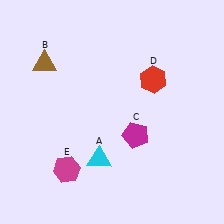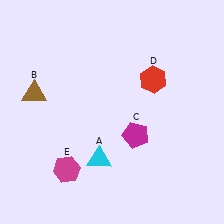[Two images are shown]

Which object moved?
The brown triangle (B) moved down.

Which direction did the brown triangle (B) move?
The brown triangle (B) moved down.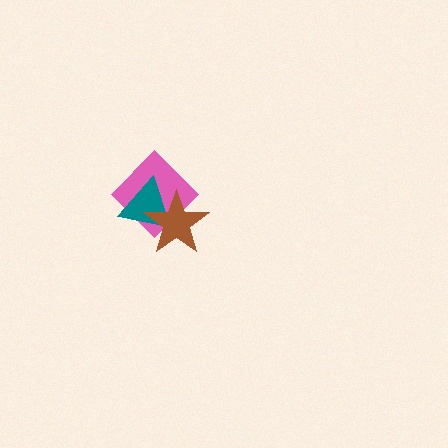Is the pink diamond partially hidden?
Yes, it is partially covered by another shape.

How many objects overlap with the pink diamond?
2 objects overlap with the pink diamond.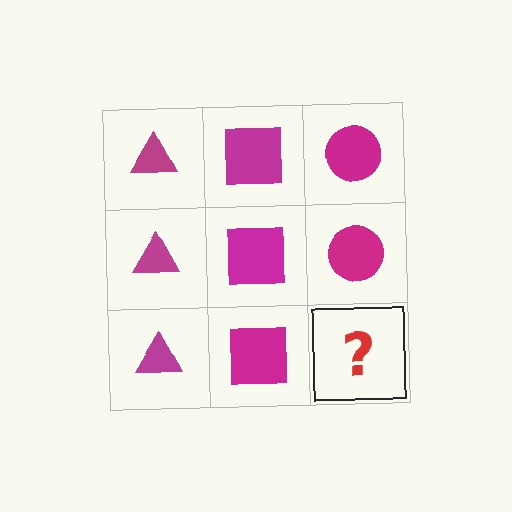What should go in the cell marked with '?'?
The missing cell should contain a magenta circle.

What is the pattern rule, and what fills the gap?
The rule is that each column has a consistent shape. The gap should be filled with a magenta circle.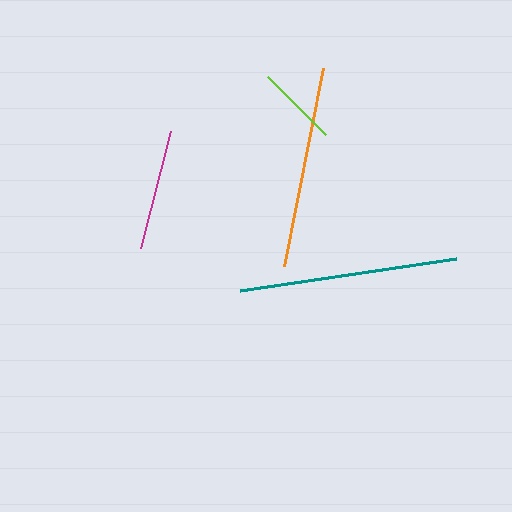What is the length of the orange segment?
The orange segment is approximately 202 pixels long.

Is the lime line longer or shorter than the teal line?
The teal line is longer than the lime line.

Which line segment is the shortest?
The lime line is the shortest at approximately 83 pixels.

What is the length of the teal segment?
The teal segment is approximately 218 pixels long.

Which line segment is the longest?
The teal line is the longest at approximately 218 pixels.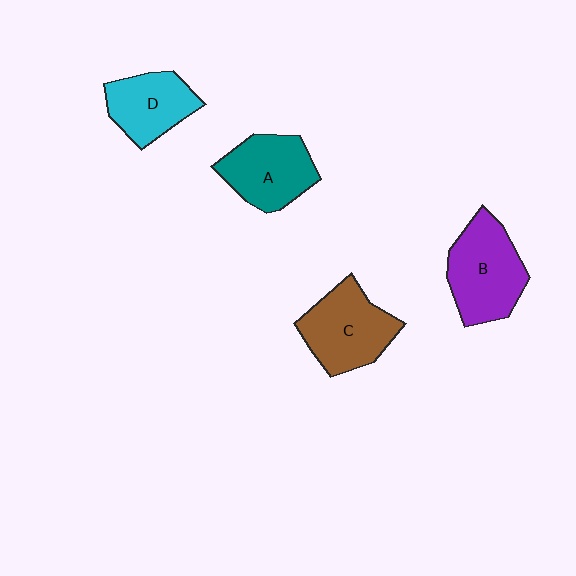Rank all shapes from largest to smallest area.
From largest to smallest: B (purple), C (brown), A (teal), D (cyan).